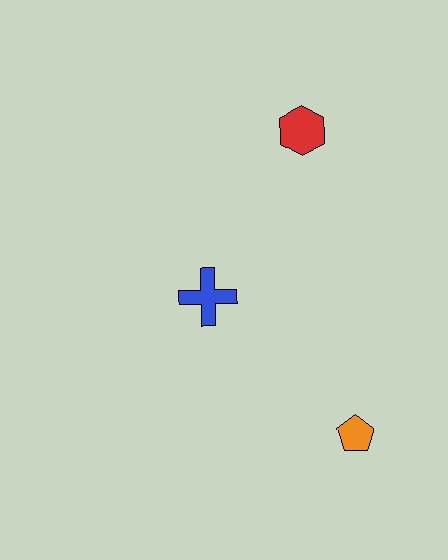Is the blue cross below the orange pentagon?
No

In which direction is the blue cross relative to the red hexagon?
The blue cross is below the red hexagon.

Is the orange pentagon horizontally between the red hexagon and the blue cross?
No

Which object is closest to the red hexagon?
The blue cross is closest to the red hexagon.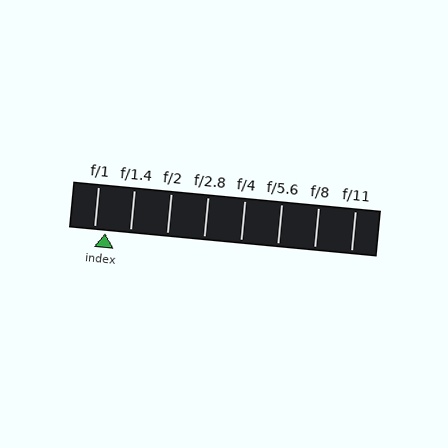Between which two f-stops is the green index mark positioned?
The index mark is between f/1 and f/1.4.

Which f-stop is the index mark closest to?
The index mark is closest to f/1.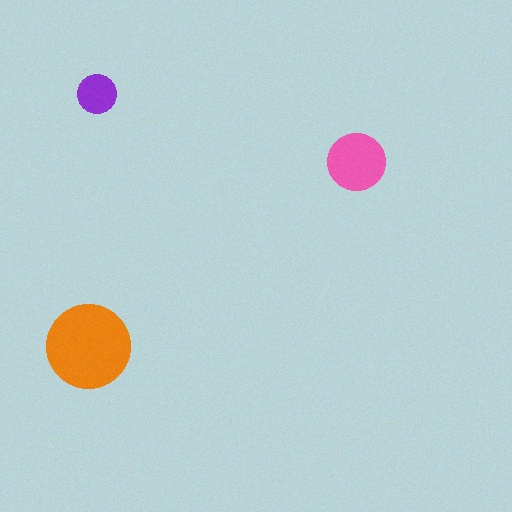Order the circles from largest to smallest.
the orange one, the pink one, the purple one.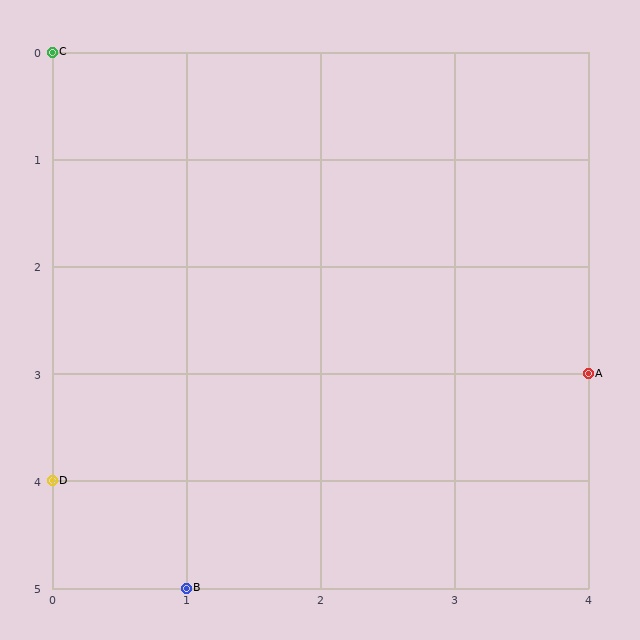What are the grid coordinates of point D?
Point D is at grid coordinates (0, 4).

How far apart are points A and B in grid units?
Points A and B are 3 columns and 2 rows apart (about 3.6 grid units diagonally).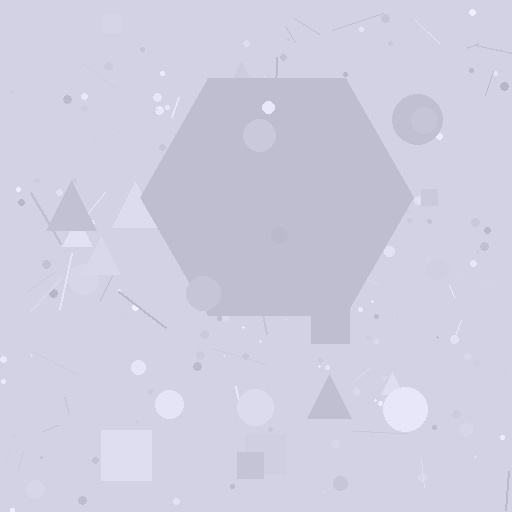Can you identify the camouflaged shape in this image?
The camouflaged shape is a hexagon.